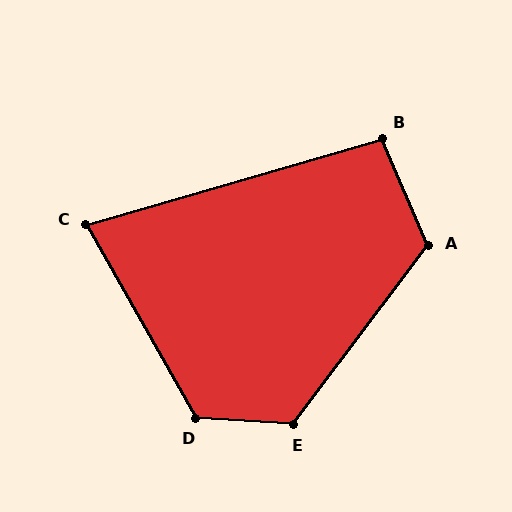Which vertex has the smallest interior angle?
C, at approximately 77 degrees.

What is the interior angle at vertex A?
Approximately 120 degrees (obtuse).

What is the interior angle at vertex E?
Approximately 123 degrees (obtuse).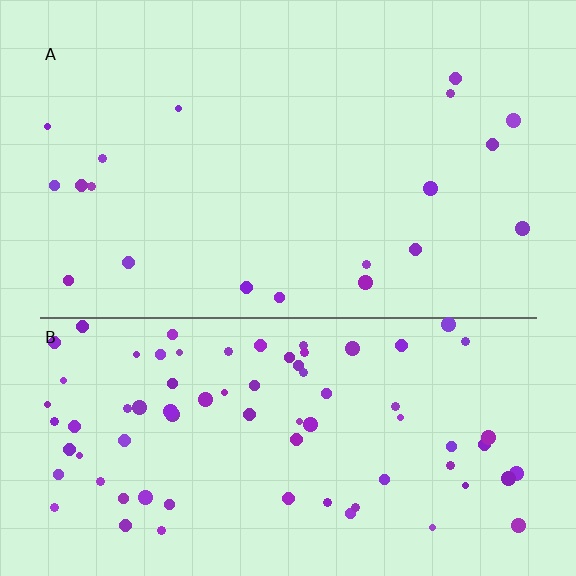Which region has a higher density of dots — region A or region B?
B (the bottom).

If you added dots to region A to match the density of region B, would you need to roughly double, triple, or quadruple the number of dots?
Approximately quadruple.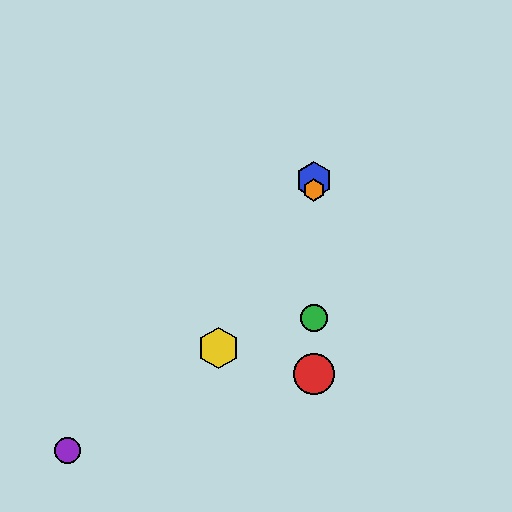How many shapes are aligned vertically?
4 shapes (the red circle, the blue hexagon, the green circle, the orange hexagon) are aligned vertically.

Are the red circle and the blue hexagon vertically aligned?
Yes, both are at x≈314.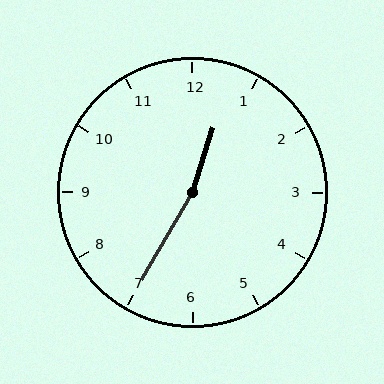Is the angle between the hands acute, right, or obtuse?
It is obtuse.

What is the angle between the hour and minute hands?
Approximately 168 degrees.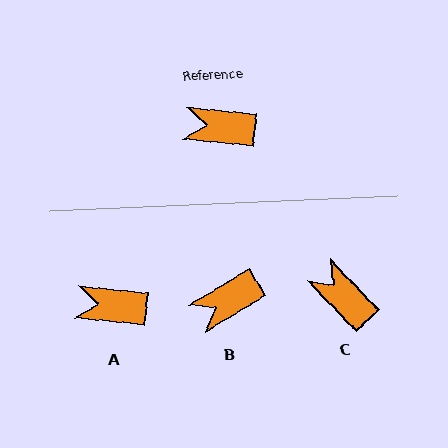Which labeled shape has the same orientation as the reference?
A.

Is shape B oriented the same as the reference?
No, it is off by about 36 degrees.